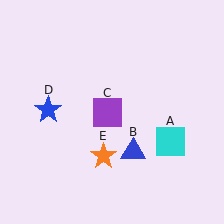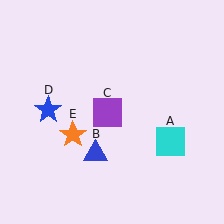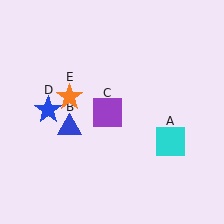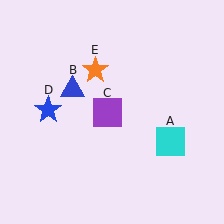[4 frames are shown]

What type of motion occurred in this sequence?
The blue triangle (object B), orange star (object E) rotated clockwise around the center of the scene.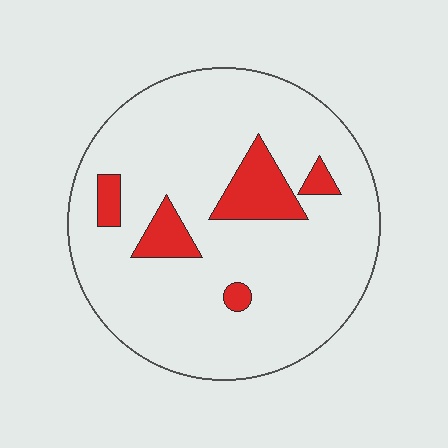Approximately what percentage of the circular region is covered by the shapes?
Approximately 15%.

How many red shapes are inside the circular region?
5.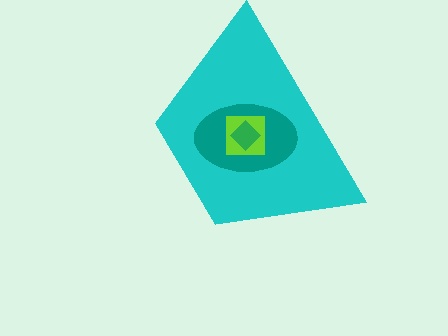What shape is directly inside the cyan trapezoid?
The teal ellipse.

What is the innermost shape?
The green diamond.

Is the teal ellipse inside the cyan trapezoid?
Yes.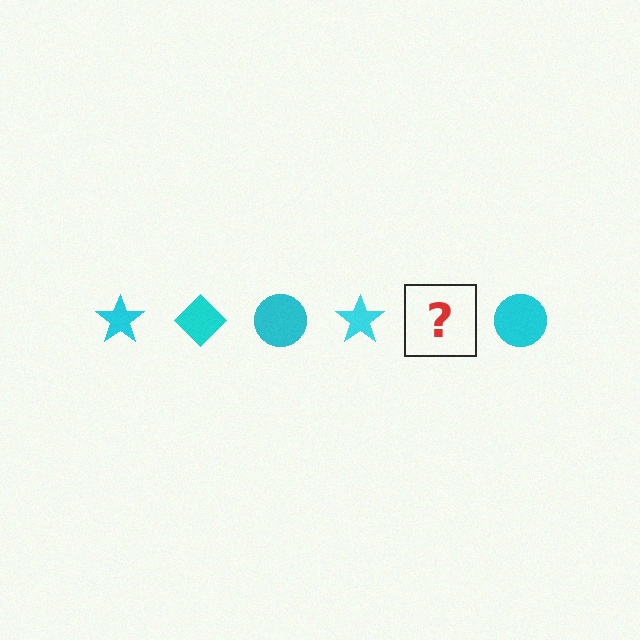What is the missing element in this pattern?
The missing element is a cyan diamond.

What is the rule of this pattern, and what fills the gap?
The rule is that the pattern cycles through star, diamond, circle shapes in cyan. The gap should be filled with a cyan diamond.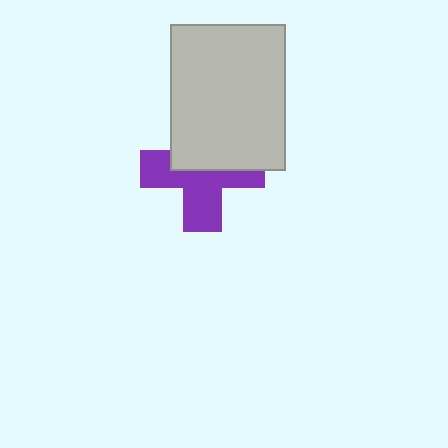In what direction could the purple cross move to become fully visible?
The purple cross could move down. That would shift it out from behind the light gray rectangle entirely.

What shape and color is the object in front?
The object in front is a light gray rectangle.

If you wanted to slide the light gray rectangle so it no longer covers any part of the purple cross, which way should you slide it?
Slide it up — that is the most direct way to separate the two shapes.